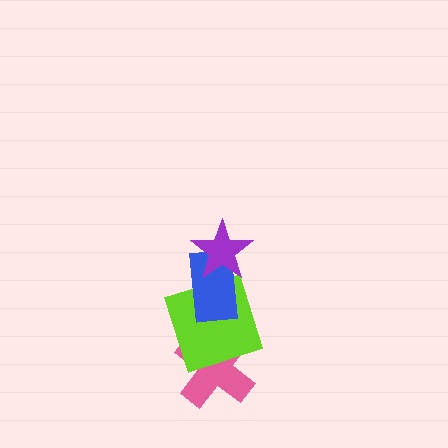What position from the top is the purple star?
The purple star is 1st from the top.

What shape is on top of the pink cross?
The lime square is on top of the pink cross.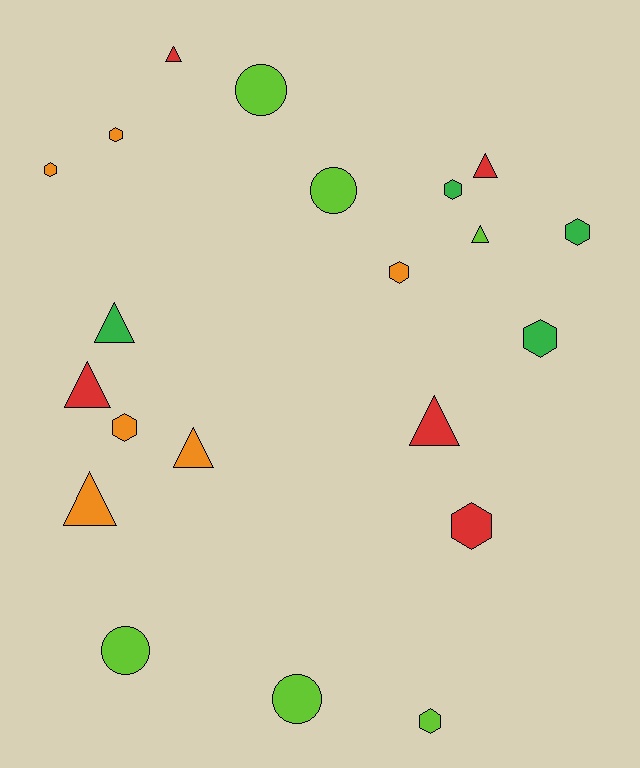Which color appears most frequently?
Orange, with 6 objects.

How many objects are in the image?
There are 21 objects.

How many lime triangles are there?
There is 1 lime triangle.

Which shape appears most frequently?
Hexagon, with 9 objects.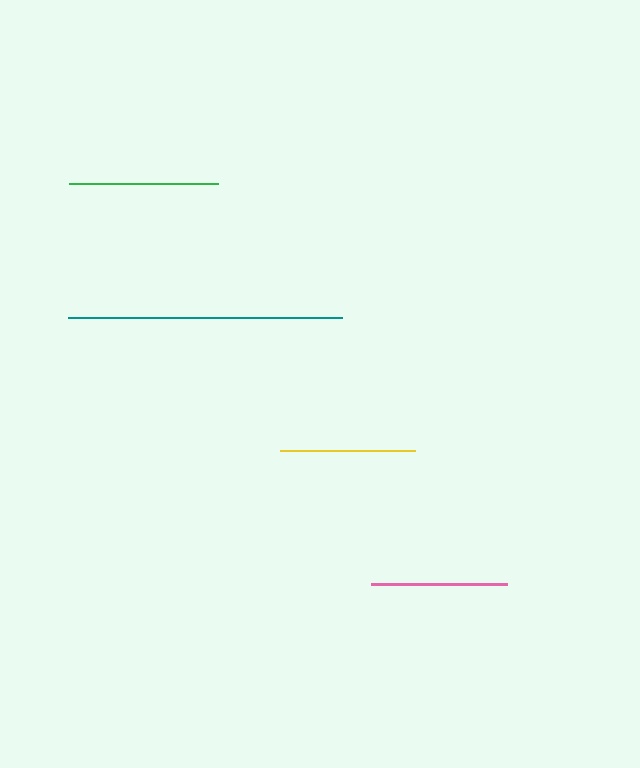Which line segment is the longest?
The teal line is the longest at approximately 274 pixels.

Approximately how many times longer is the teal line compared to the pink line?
The teal line is approximately 2.0 times the length of the pink line.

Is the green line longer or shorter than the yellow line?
The green line is longer than the yellow line.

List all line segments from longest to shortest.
From longest to shortest: teal, green, pink, yellow.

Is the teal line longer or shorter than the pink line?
The teal line is longer than the pink line.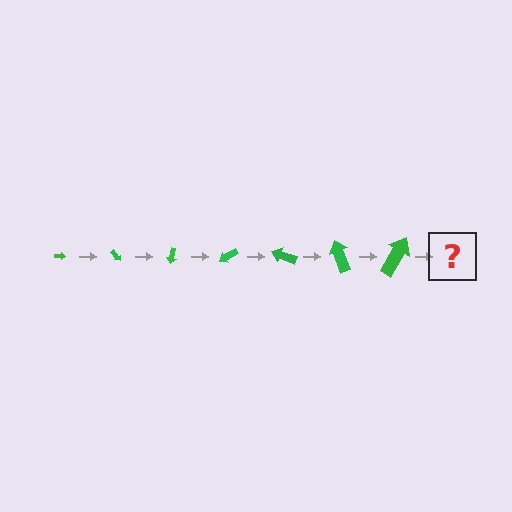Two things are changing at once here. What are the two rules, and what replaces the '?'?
The two rules are that the arrow grows larger each step and it rotates 50 degrees each step. The '?' should be an arrow, larger than the previous one and rotated 350 degrees from the start.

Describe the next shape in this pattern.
It should be an arrow, larger than the previous one and rotated 350 degrees from the start.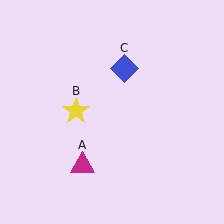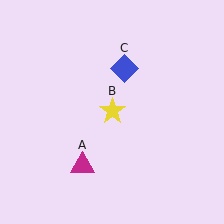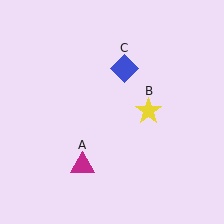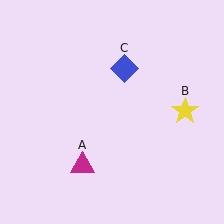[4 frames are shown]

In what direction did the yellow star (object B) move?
The yellow star (object B) moved right.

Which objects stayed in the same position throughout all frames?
Magenta triangle (object A) and blue diamond (object C) remained stationary.